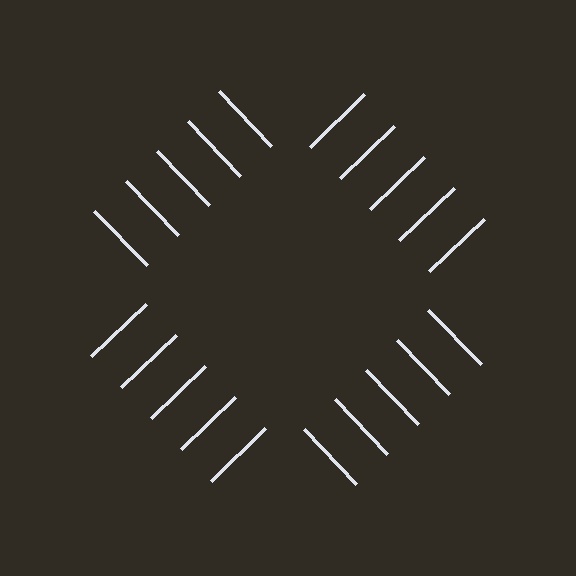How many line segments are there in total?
20 — 5 along each of the 4 edges.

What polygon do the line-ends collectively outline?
An illusory square — the line segments terminate on its edges but no continuous stroke is drawn.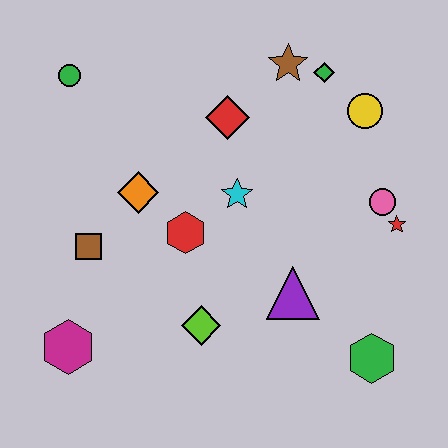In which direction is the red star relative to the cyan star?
The red star is to the right of the cyan star.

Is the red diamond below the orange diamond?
No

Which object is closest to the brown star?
The green diamond is closest to the brown star.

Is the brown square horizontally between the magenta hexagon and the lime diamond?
Yes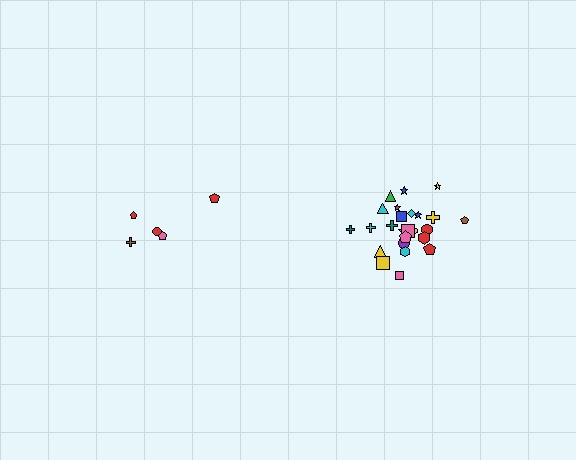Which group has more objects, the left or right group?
The right group.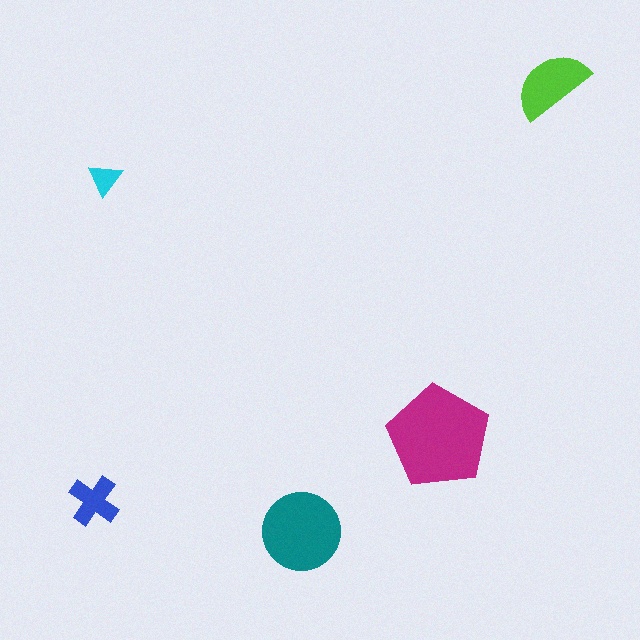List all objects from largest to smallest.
The magenta pentagon, the teal circle, the lime semicircle, the blue cross, the cyan triangle.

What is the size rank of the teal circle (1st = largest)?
2nd.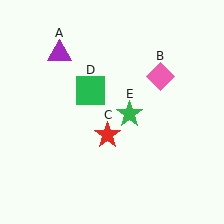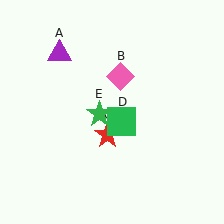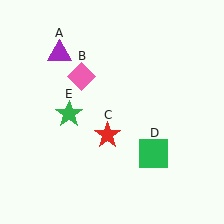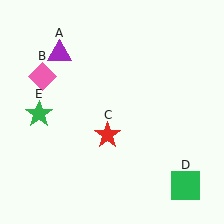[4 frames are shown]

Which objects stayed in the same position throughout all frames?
Purple triangle (object A) and red star (object C) remained stationary.